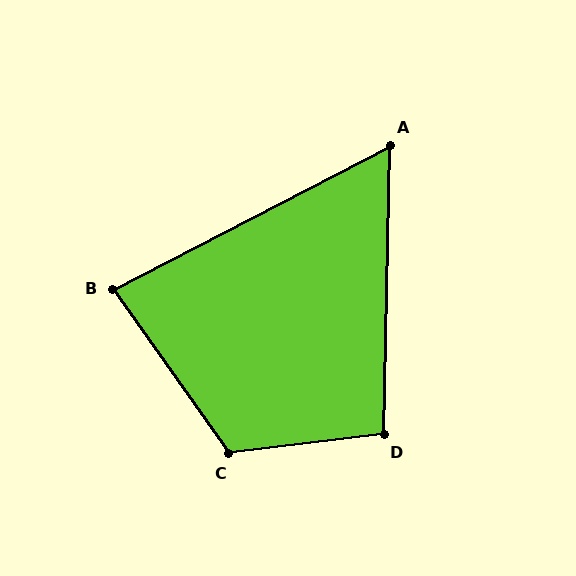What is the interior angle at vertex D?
Approximately 98 degrees (obtuse).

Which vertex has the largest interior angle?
C, at approximately 119 degrees.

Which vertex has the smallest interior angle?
A, at approximately 61 degrees.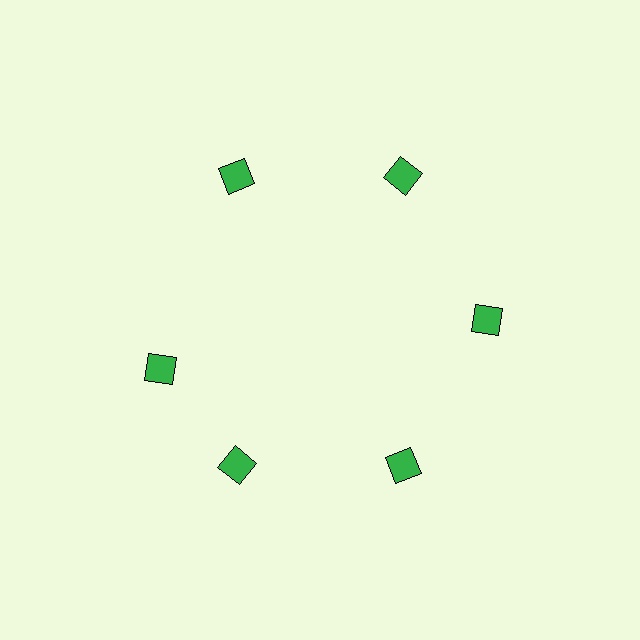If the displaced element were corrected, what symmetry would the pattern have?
It would have 6-fold rotational symmetry — the pattern would map onto itself every 60 degrees.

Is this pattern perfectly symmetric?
No. The 6 green diamonds are arranged in a ring, but one element near the 9 o'clock position is rotated out of alignment along the ring, breaking the 6-fold rotational symmetry.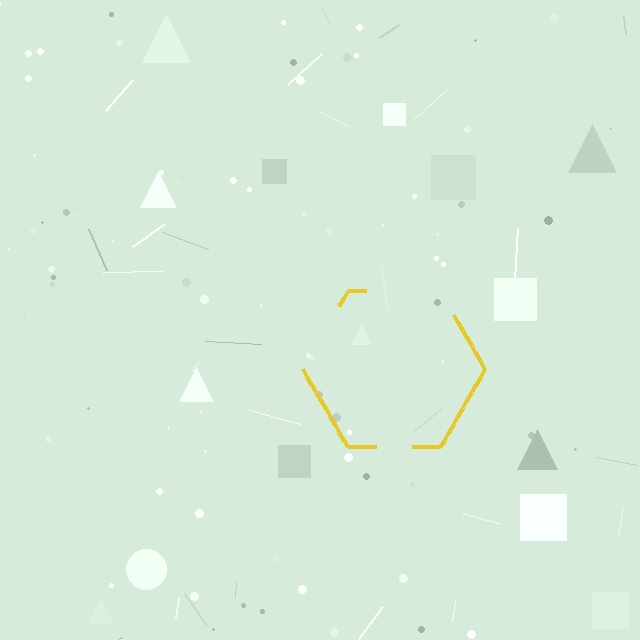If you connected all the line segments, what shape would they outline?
They would outline a hexagon.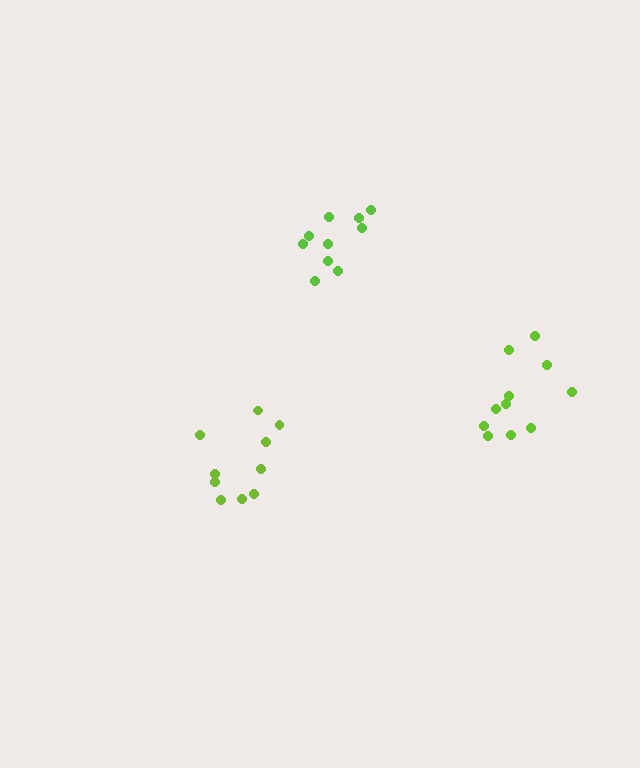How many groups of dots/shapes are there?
There are 3 groups.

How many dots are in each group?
Group 1: 10 dots, Group 2: 11 dots, Group 3: 10 dots (31 total).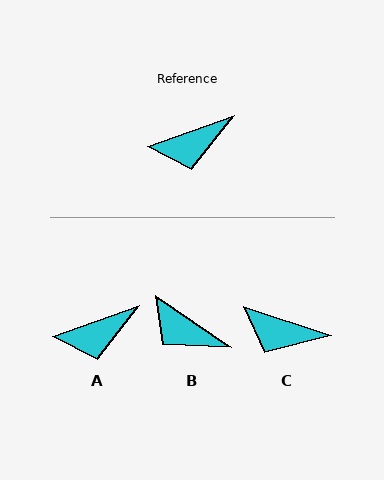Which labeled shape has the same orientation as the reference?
A.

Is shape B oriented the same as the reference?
No, it is off by about 54 degrees.